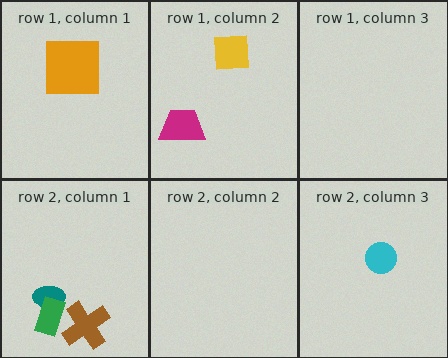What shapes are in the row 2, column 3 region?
The cyan circle.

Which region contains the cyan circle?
The row 2, column 3 region.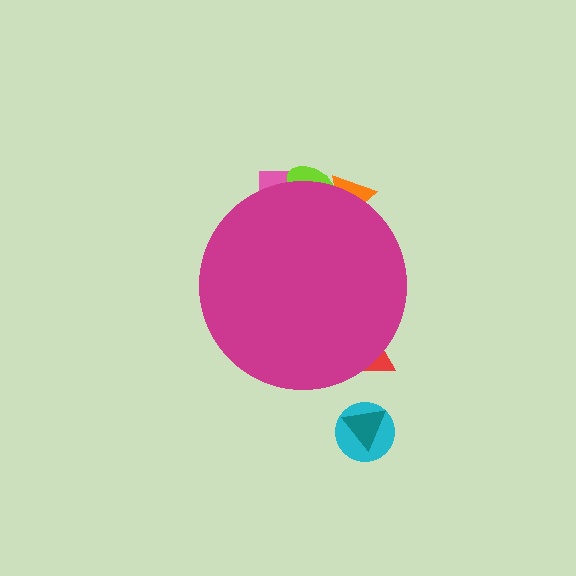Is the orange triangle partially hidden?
Yes, the orange triangle is partially hidden behind the magenta circle.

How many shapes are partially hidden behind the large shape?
4 shapes are partially hidden.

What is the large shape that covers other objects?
A magenta circle.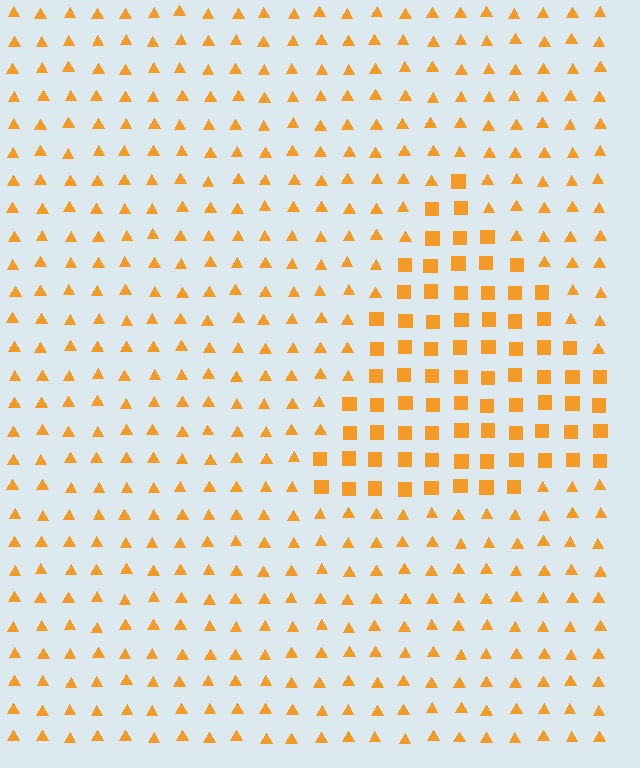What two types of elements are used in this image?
The image uses squares inside the triangle region and triangles outside it.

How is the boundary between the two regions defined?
The boundary is defined by a change in element shape: squares inside vs. triangles outside. All elements share the same color and spacing.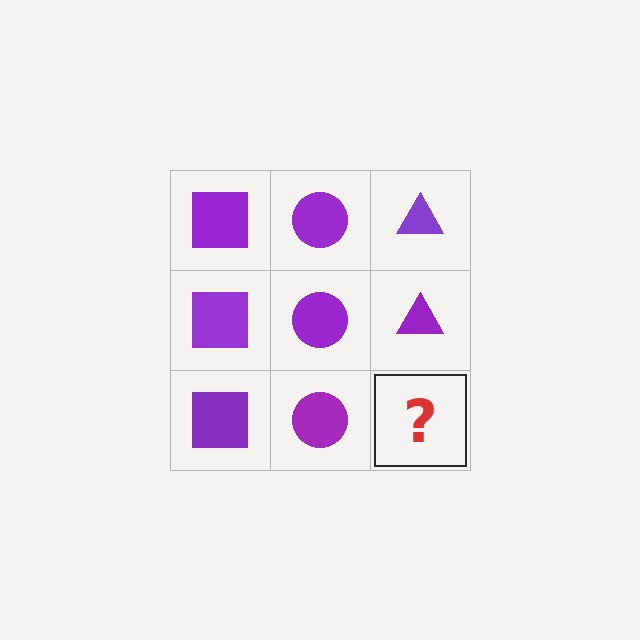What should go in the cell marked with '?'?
The missing cell should contain a purple triangle.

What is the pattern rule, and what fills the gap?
The rule is that each column has a consistent shape. The gap should be filled with a purple triangle.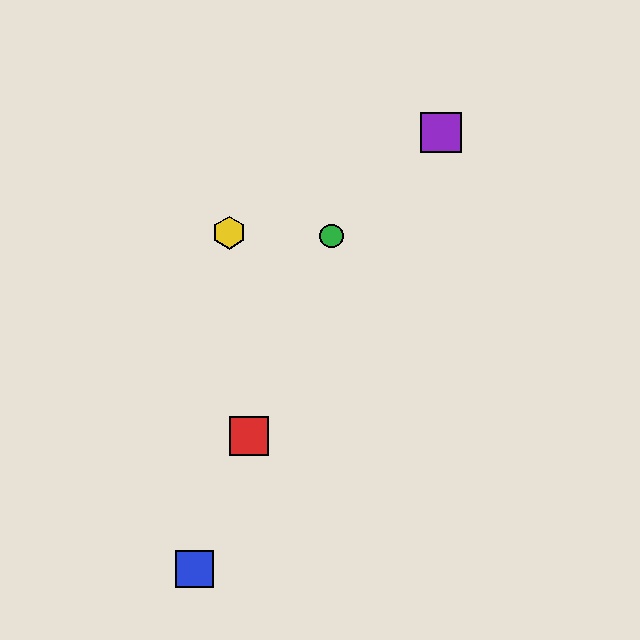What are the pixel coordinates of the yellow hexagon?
The yellow hexagon is at (229, 233).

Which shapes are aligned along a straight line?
The red square, the blue square, the green circle are aligned along a straight line.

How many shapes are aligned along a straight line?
3 shapes (the red square, the blue square, the green circle) are aligned along a straight line.